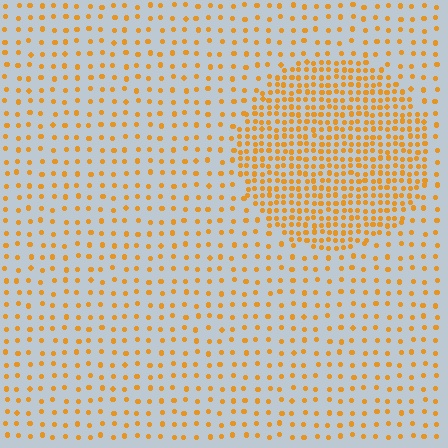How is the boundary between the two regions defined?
The boundary is defined by a change in element density (approximately 2.6x ratio). All elements are the same color, size, and shape.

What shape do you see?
I see a circle.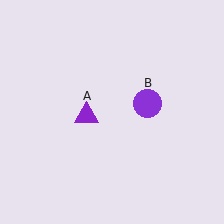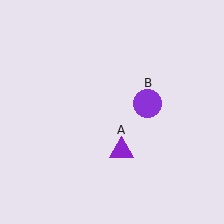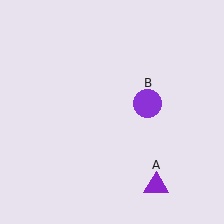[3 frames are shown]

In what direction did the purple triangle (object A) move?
The purple triangle (object A) moved down and to the right.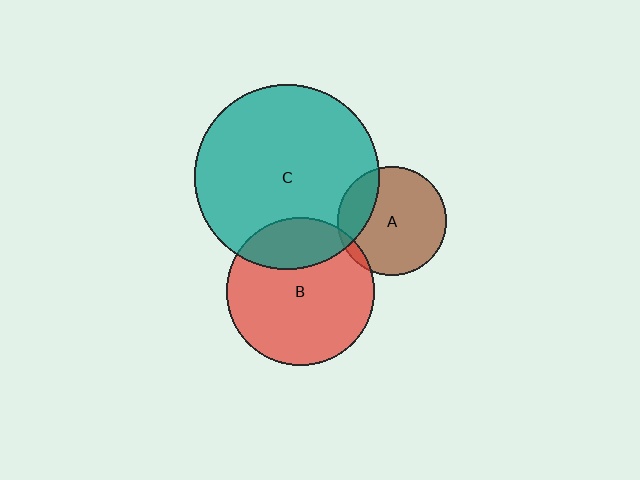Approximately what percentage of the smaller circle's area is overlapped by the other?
Approximately 20%.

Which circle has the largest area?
Circle C (teal).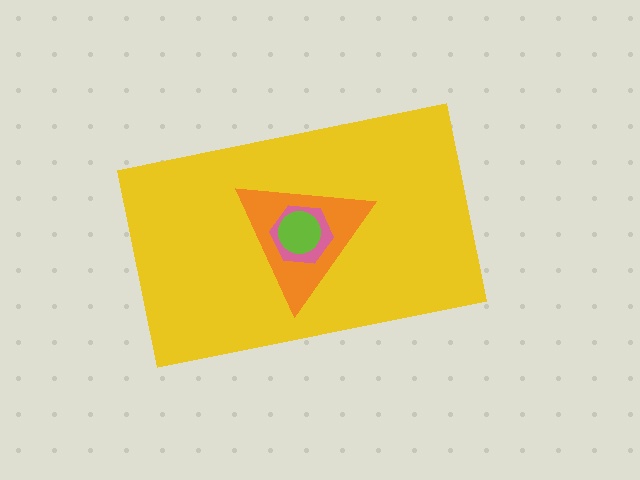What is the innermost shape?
The lime circle.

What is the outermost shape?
The yellow rectangle.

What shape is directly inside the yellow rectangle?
The orange triangle.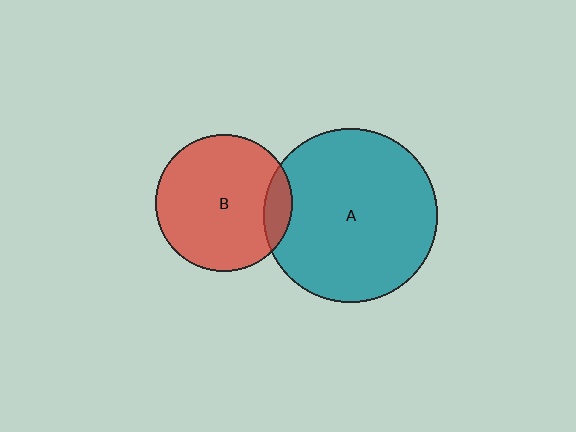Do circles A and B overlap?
Yes.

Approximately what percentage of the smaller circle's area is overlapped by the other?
Approximately 10%.